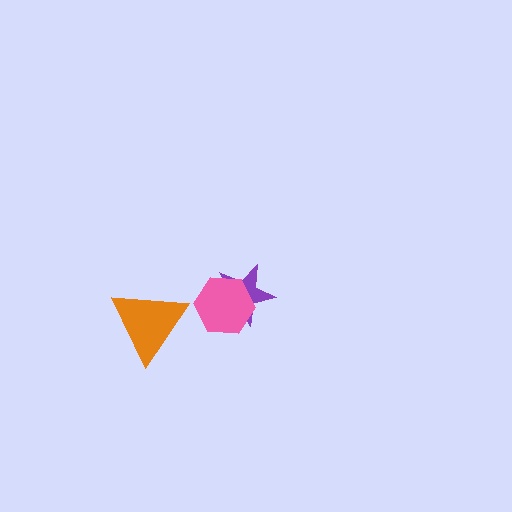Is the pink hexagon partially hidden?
No, no other shape covers it.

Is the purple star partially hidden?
Yes, it is partially covered by another shape.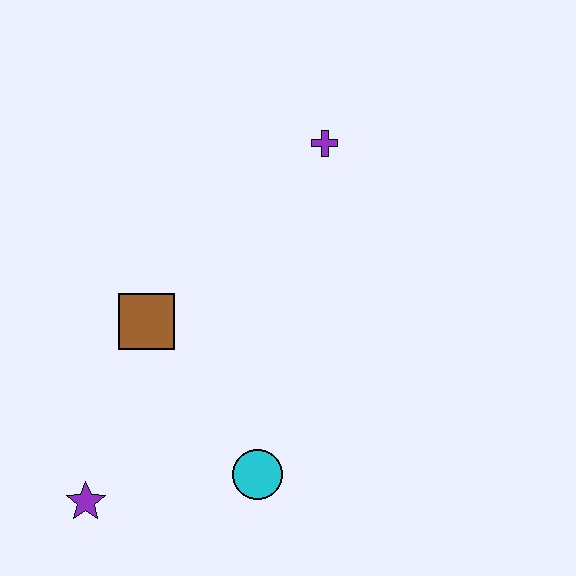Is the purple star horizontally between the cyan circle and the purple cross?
No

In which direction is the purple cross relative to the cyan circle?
The purple cross is above the cyan circle.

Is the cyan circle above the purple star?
Yes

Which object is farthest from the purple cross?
The purple star is farthest from the purple cross.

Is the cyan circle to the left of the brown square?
No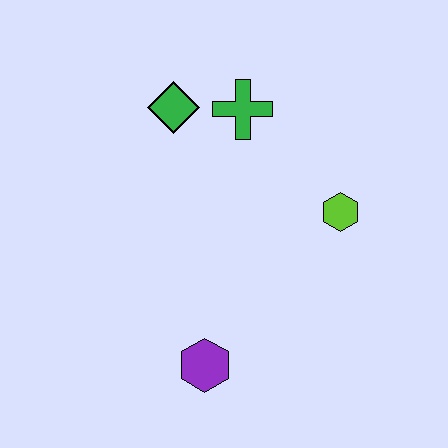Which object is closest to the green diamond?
The green cross is closest to the green diamond.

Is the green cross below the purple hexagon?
No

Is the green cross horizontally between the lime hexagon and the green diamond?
Yes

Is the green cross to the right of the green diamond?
Yes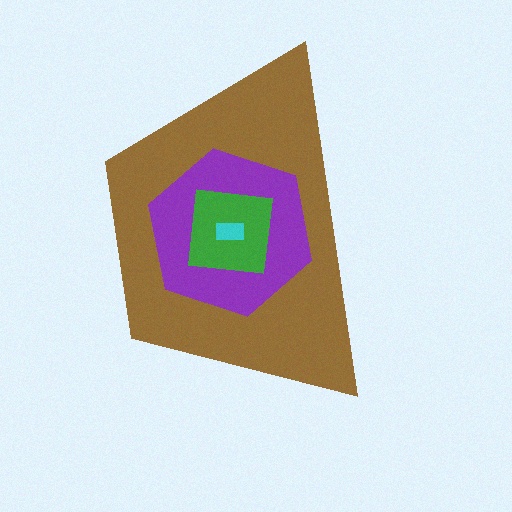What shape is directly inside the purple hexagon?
The green square.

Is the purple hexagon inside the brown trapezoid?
Yes.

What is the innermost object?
The cyan rectangle.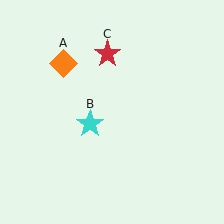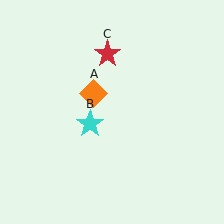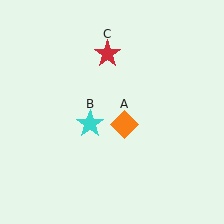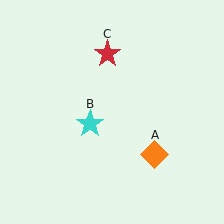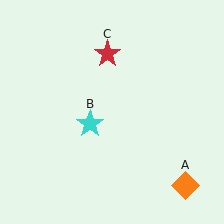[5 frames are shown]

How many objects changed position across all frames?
1 object changed position: orange diamond (object A).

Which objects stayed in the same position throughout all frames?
Cyan star (object B) and red star (object C) remained stationary.